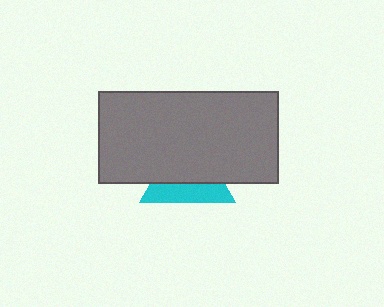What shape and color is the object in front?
The object in front is a gray rectangle.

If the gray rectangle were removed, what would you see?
You would see the complete cyan triangle.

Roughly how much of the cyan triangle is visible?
A small part of it is visible (roughly 42%).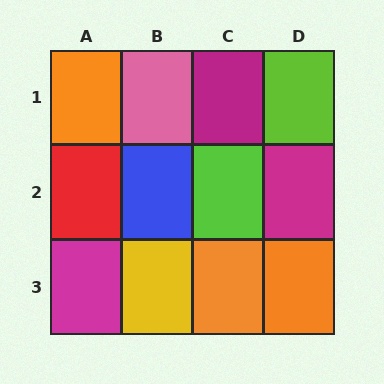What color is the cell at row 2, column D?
Magenta.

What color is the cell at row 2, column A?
Red.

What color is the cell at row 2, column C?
Lime.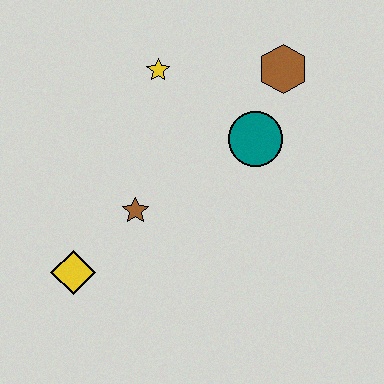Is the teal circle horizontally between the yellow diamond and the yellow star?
No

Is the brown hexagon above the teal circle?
Yes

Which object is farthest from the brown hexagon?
The yellow diamond is farthest from the brown hexagon.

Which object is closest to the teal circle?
The brown hexagon is closest to the teal circle.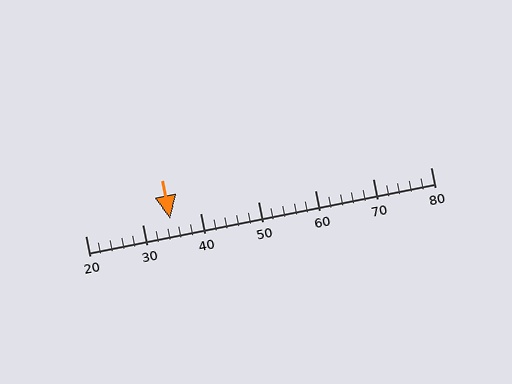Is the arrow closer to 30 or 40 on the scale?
The arrow is closer to 30.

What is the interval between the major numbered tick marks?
The major tick marks are spaced 10 units apart.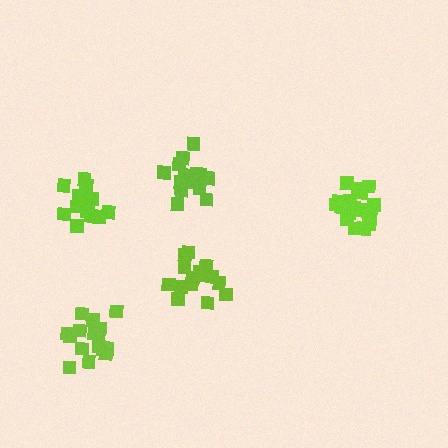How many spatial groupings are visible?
There are 5 spatial groupings.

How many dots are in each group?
Group 1: 16 dots, Group 2: 16 dots, Group 3: 17 dots, Group 4: 20 dots, Group 5: 14 dots (83 total).